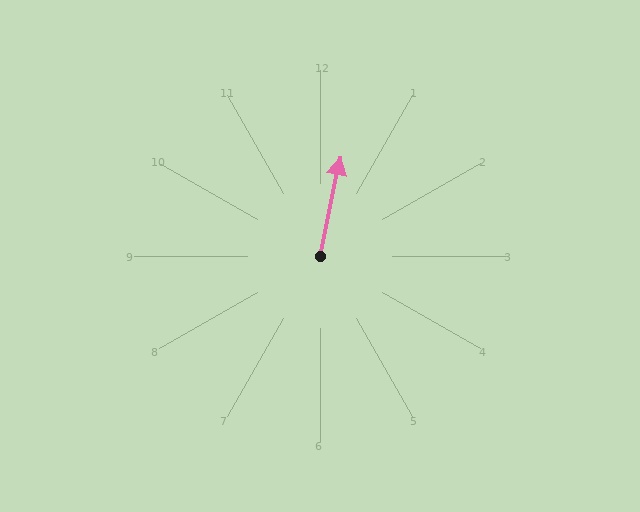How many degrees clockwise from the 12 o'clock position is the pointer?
Approximately 12 degrees.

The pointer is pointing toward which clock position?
Roughly 12 o'clock.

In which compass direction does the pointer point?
North.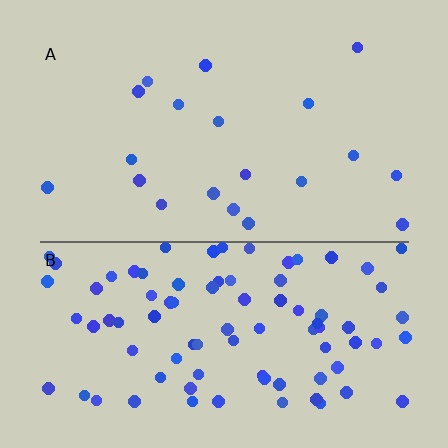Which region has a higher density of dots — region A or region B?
B (the bottom).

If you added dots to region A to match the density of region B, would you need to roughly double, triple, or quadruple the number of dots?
Approximately quadruple.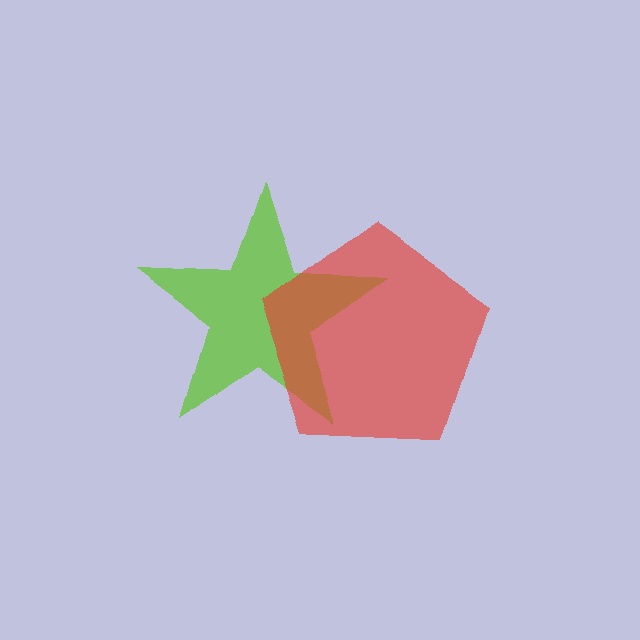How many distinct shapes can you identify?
There are 2 distinct shapes: a lime star, a red pentagon.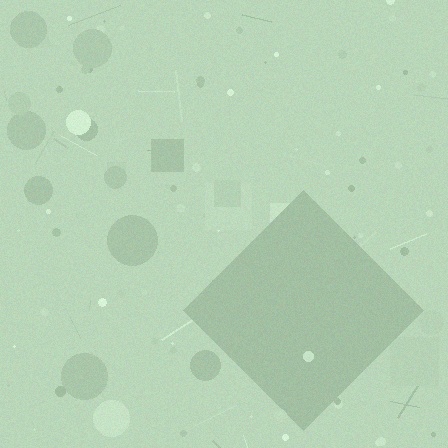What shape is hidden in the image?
A diamond is hidden in the image.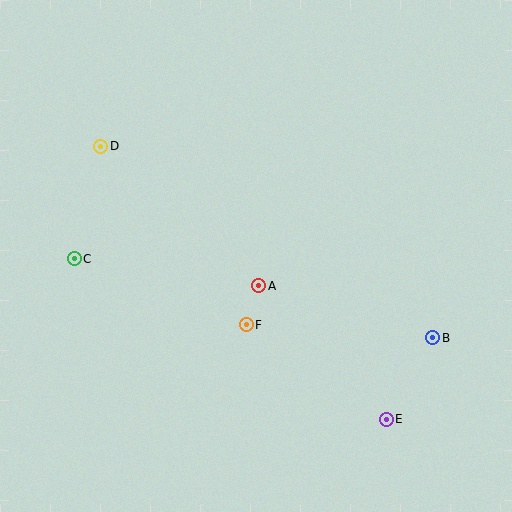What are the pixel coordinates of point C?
Point C is at (74, 259).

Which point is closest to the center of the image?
Point A at (259, 286) is closest to the center.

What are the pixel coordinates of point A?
Point A is at (259, 286).